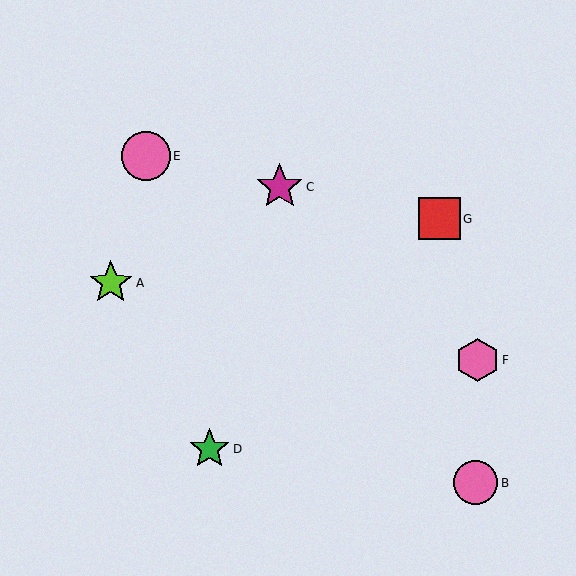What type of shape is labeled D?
Shape D is a green star.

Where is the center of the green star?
The center of the green star is at (209, 449).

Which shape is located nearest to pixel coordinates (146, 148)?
The pink circle (labeled E) at (146, 156) is nearest to that location.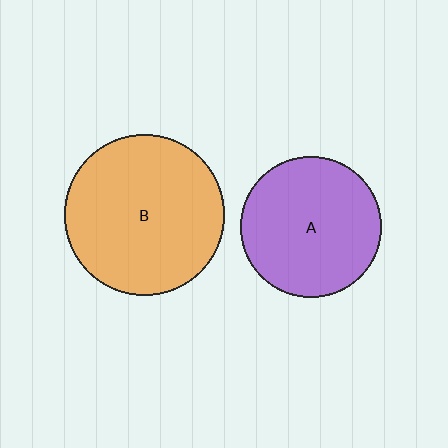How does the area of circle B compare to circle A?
Approximately 1.3 times.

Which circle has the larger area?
Circle B (orange).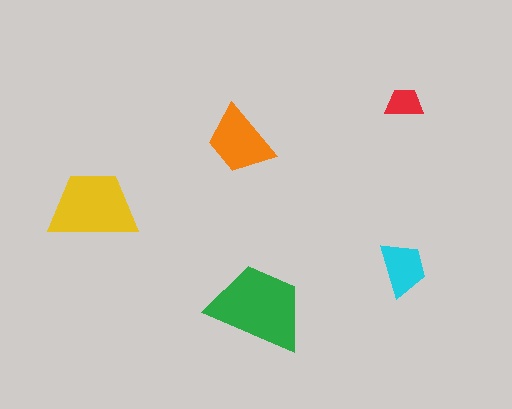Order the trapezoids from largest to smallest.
the green one, the yellow one, the orange one, the cyan one, the red one.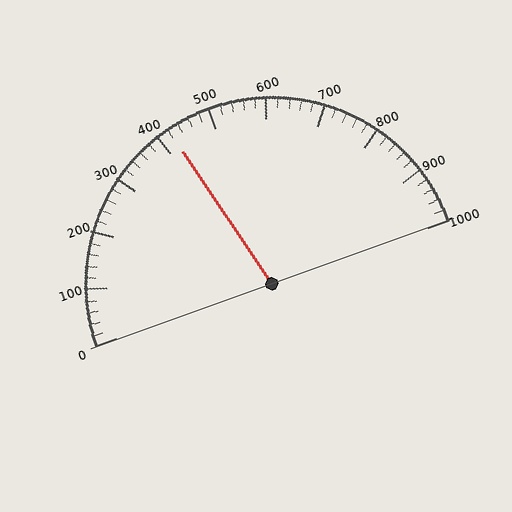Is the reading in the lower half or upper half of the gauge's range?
The reading is in the lower half of the range (0 to 1000).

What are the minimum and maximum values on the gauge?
The gauge ranges from 0 to 1000.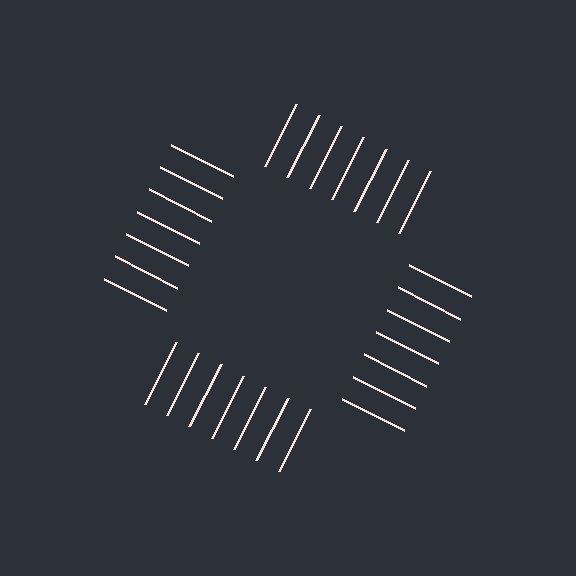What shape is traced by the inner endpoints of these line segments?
An illusory square — the line segments terminate on its edges but no continuous stroke is drawn.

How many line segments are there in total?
28 — 7 along each of the 4 edges.